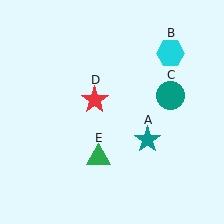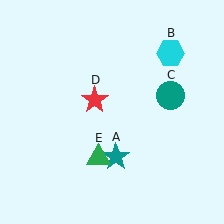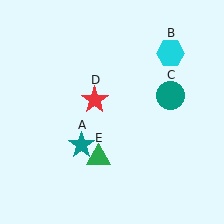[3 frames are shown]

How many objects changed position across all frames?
1 object changed position: teal star (object A).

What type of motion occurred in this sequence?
The teal star (object A) rotated clockwise around the center of the scene.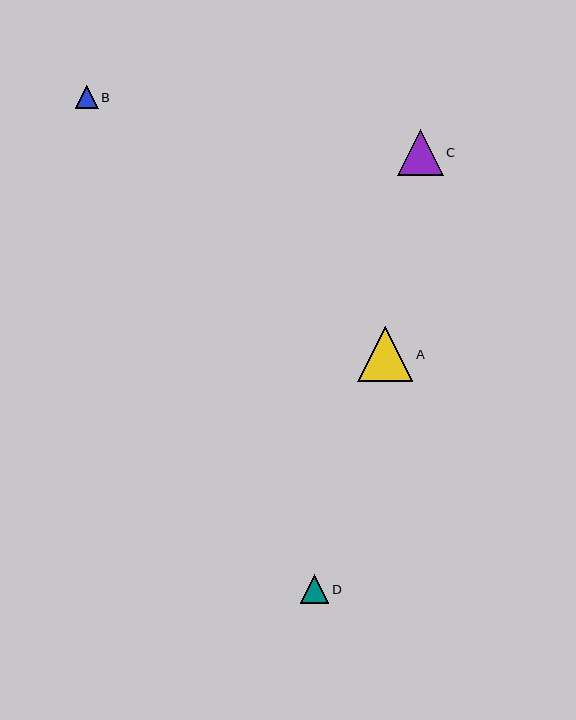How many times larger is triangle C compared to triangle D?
Triangle C is approximately 1.6 times the size of triangle D.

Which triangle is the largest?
Triangle A is the largest with a size of approximately 55 pixels.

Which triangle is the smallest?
Triangle B is the smallest with a size of approximately 23 pixels.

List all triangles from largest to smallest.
From largest to smallest: A, C, D, B.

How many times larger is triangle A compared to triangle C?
Triangle A is approximately 1.2 times the size of triangle C.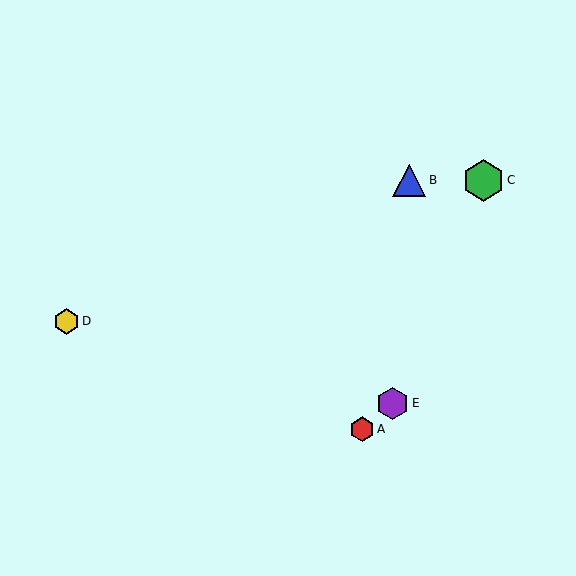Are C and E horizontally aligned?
No, C is at y≈181 and E is at y≈403.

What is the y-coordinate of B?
Object B is at y≈181.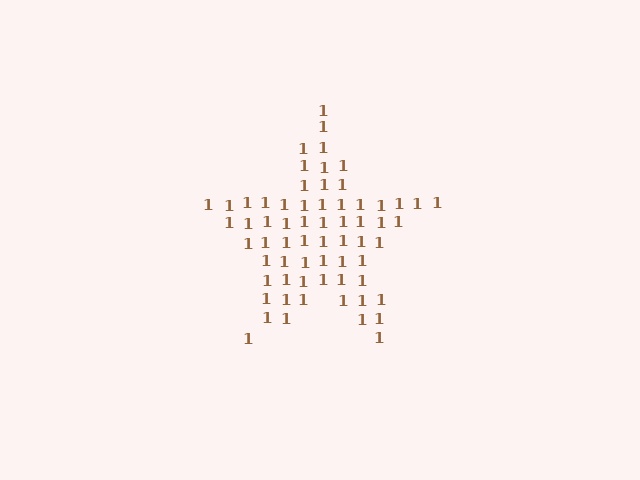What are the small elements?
The small elements are digit 1's.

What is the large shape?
The large shape is a star.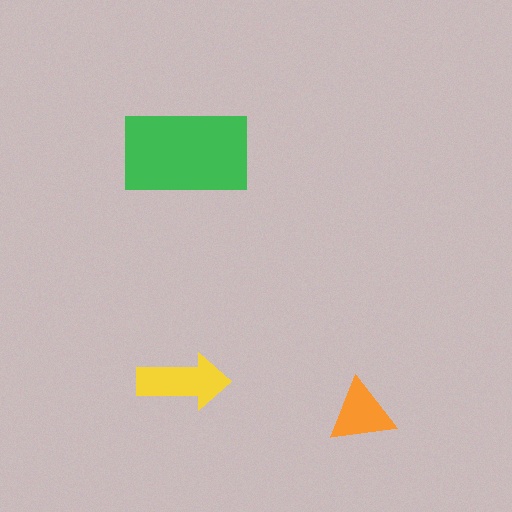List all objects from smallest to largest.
The orange triangle, the yellow arrow, the green rectangle.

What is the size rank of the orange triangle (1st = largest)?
3rd.